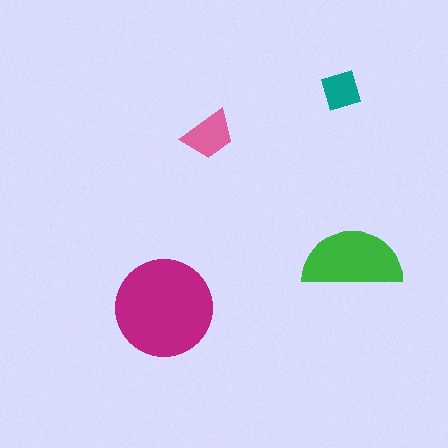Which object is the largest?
The magenta circle.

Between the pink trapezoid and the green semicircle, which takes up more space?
The green semicircle.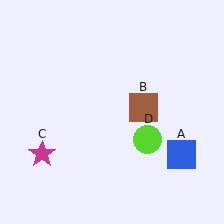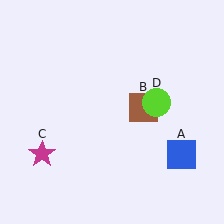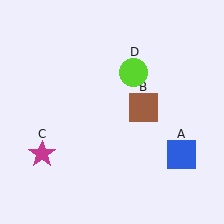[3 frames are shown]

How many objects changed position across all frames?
1 object changed position: lime circle (object D).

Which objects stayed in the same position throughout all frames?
Blue square (object A) and brown square (object B) and magenta star (object C) remained stationary.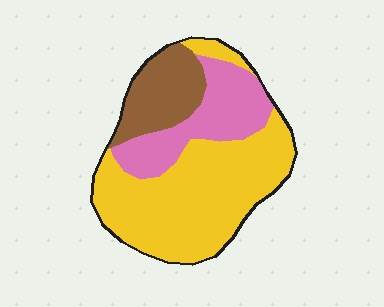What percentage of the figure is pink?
Pink covers 24% of the figure.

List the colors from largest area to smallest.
From largest to smallest: yellow, pink, brown.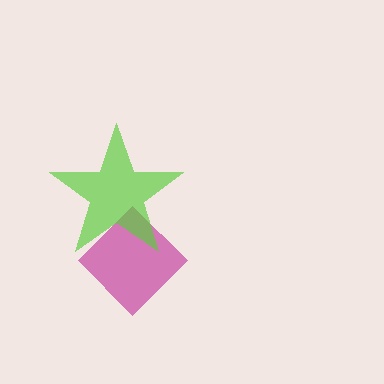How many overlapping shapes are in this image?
There are 2 overlapping shapes in the image.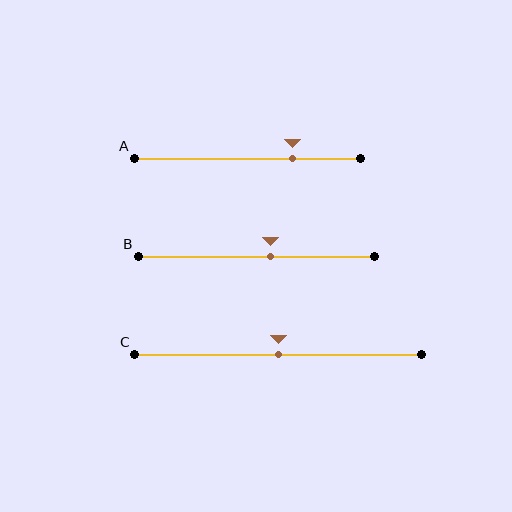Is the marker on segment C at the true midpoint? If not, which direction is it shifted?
Yes, the marker on segment C is at the true midpoint.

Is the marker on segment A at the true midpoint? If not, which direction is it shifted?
No, the marker on segment A is shifted to the right by about 20% of the segment length.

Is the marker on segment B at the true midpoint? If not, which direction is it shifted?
No, the marker on segment B is shifted to the right by about 6% of the segment length.